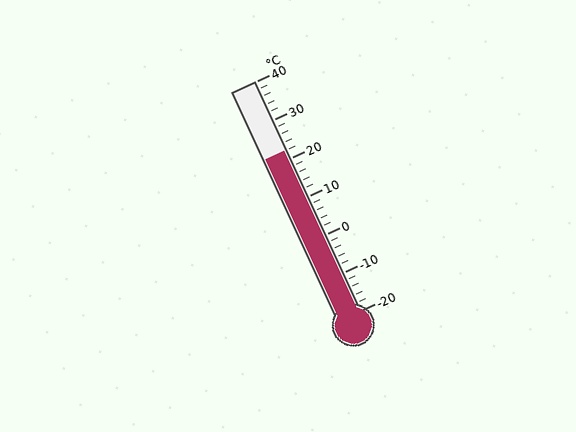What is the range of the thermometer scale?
The thermometer scale ranges from -20°C to 40°C.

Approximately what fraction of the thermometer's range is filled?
The thermometer is filled to approximately 70% of its range.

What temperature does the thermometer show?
The thermometer shows approximately 22°C.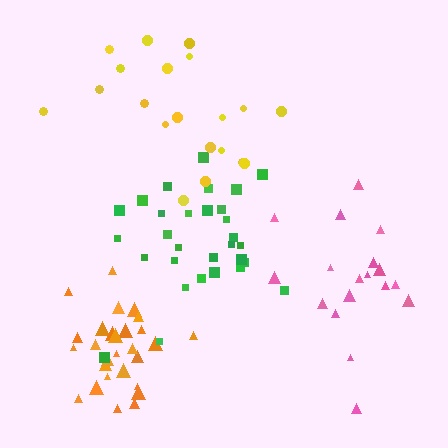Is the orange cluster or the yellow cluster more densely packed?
Orange.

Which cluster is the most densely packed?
Orange.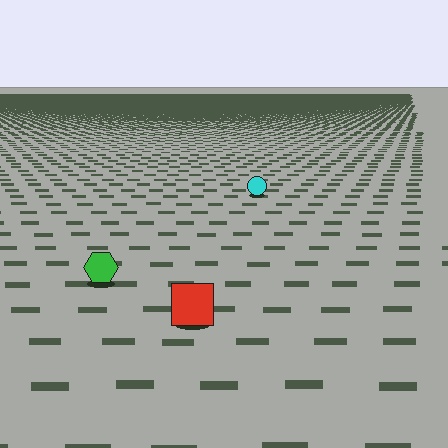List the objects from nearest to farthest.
From nearest to farthest: the red square, the green hexagon, the cyan circle.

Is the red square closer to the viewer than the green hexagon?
Yes. The red square is closer — you can tell from the texture gradient: the ground texture is coarser near it.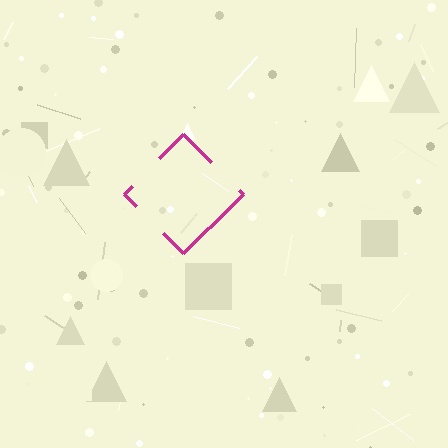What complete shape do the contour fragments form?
The contour fragments form a diamond.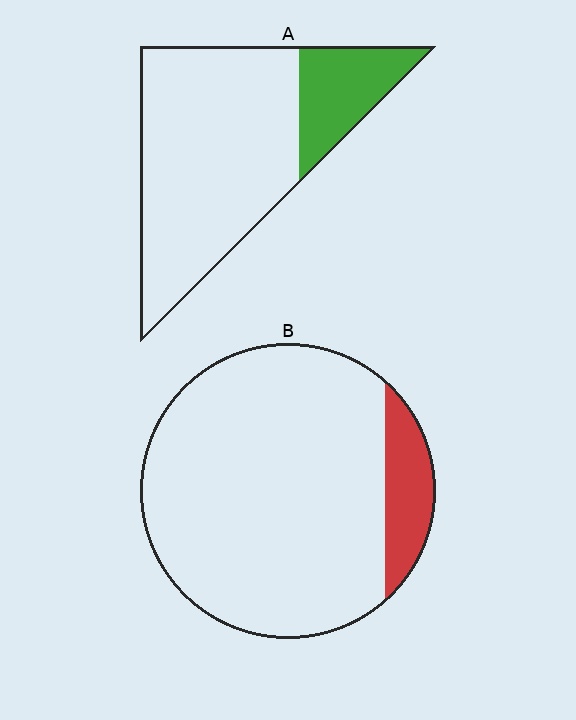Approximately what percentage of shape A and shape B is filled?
A is approximately 20% and B is approximately 10%.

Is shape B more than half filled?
No.